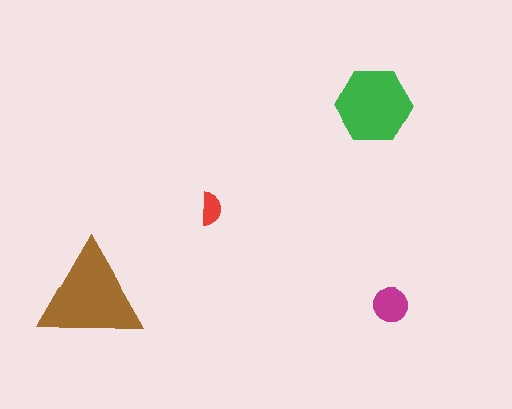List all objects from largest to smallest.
The brown triangle, the green hexagon, the magenta circle, the red semicircle.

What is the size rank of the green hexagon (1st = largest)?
2nd.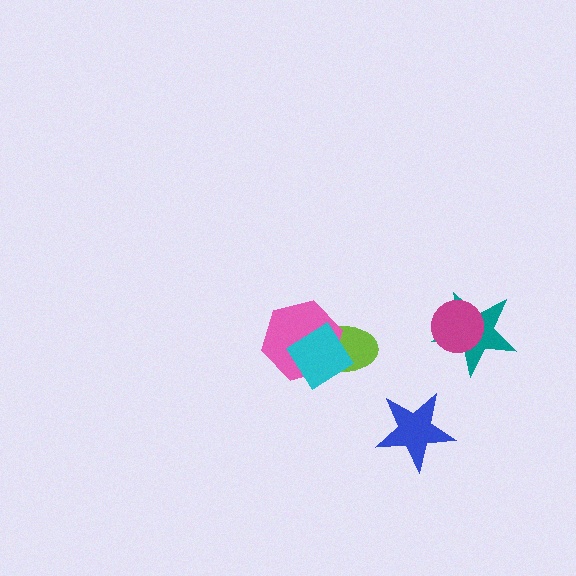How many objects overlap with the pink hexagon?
2 objects overlap with the pink hexagon.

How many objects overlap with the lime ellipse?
2 objects overlap with the lime ellipse.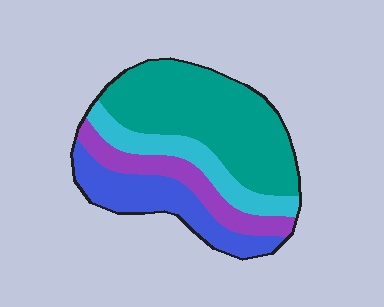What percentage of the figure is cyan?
Cyan takes up less than a sixth of the figure.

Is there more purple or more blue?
Blue.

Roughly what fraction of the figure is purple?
Purple covers 16% of the figure.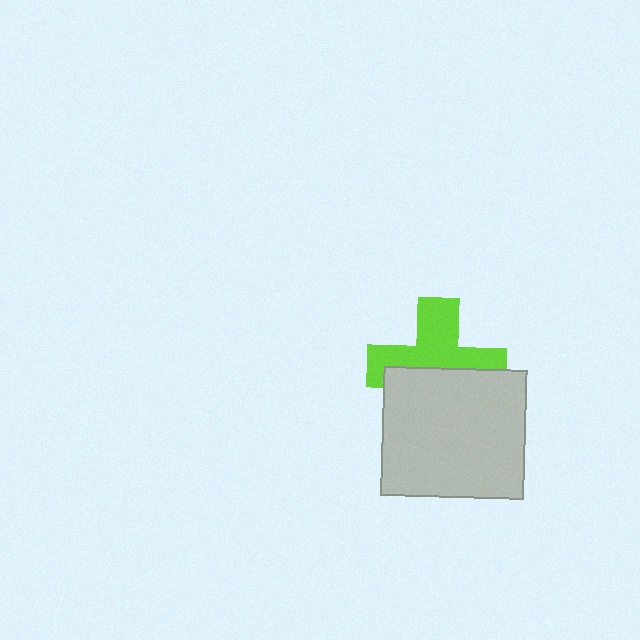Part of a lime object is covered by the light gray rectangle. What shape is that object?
It is a cross.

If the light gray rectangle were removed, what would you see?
You would see the complete lime cross.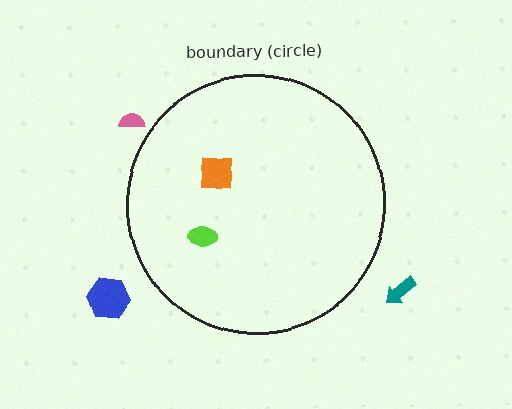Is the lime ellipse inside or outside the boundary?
Inside.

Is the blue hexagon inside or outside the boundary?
Outside.